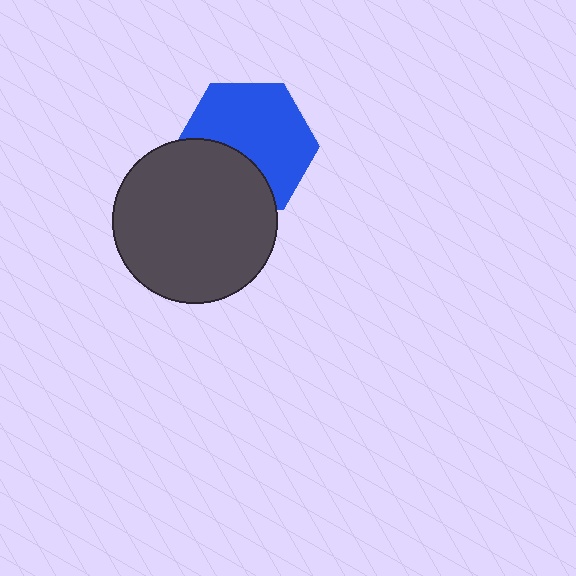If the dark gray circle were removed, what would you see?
You would see the complete blue hexagon.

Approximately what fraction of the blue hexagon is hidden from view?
Roughly 35% of the blue hexagon is hidden behind the dark gray circle.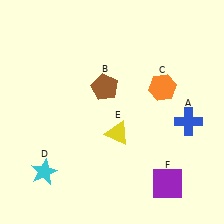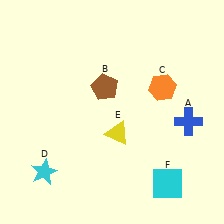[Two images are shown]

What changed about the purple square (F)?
In Image 1, F is purple. In Image 2, it changed to cyan.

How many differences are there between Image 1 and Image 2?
There is 1 difference between the two images.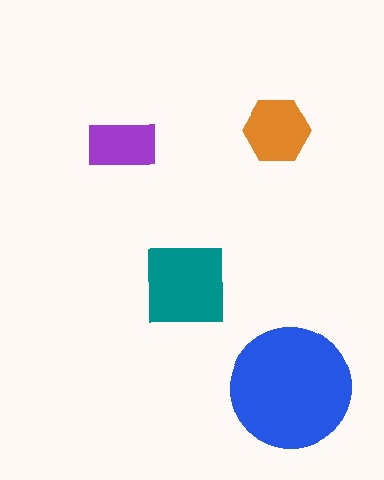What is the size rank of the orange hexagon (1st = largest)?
3rd.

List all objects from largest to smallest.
The blue circle, the teal square, the orange hexagon, the purple rectangle.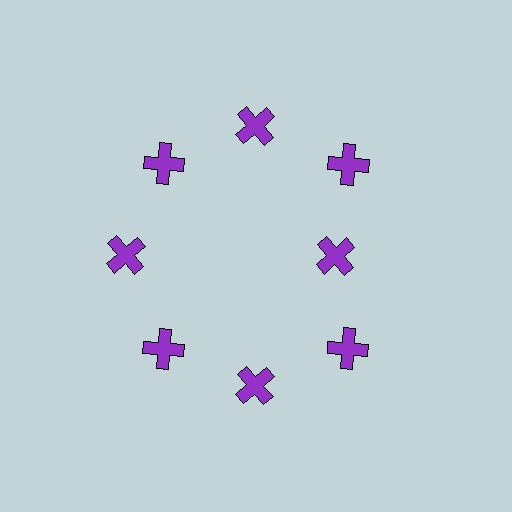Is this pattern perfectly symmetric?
No. The 8 purple crosses are arranged in a ring, but one element near the 3 o'clock position is pulled inward toward the center, breaking the 8-fold rotational symmetry.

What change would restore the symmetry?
The symmetry would be restored by moving it outward, back onto the ring so that all 8 crosses sit at equal angles and equal distance from the center.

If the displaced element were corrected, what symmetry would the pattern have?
It would have 8-fold rotational symmetry — the pattern would map onto itself every 45 degrees.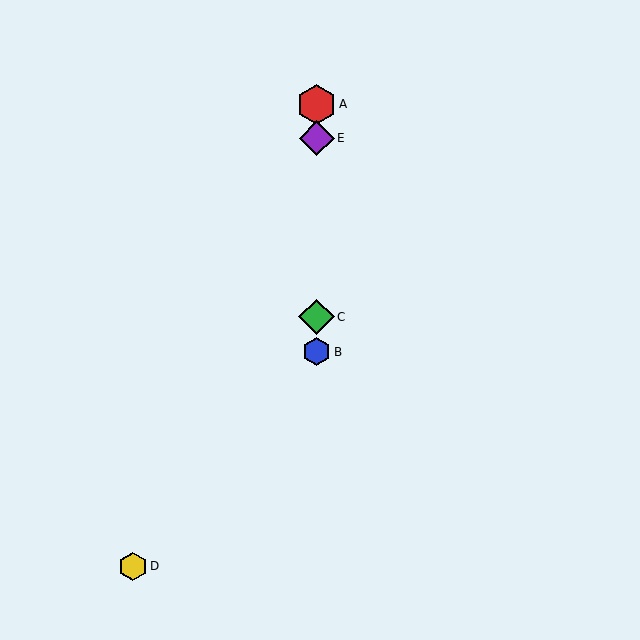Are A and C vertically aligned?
Yes, both are at x≈317.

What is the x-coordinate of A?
Object A is at x≈317.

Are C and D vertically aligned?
No, C is at x≈317 and D is at x≈133.